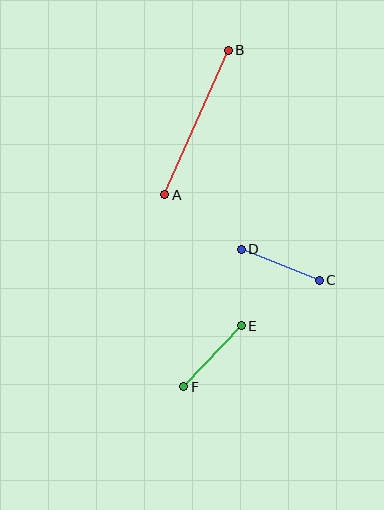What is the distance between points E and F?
The distance is approximately 84 pixels.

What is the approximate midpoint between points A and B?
The midpoint is at approximately (197, 123) pixels.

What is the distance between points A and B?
The distance is approximately 158 pixels.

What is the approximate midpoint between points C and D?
The midpoint is at approximately (280, 265) pixels.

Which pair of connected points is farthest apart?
Points A and B are farthest apart.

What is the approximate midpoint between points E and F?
The midpoint is at approximately (212, 356) pixels.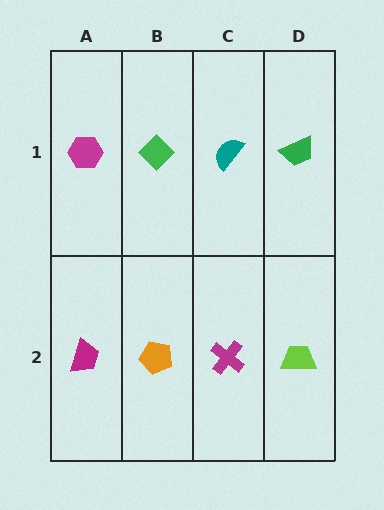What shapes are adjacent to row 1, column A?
A magenta trapezoid (row 2, column A), a green diamond (row 1, column B).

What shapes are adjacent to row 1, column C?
A magenta cross (row 2, column C), a green diamond (row 1, column B), a green trapezoid (row 1, column D).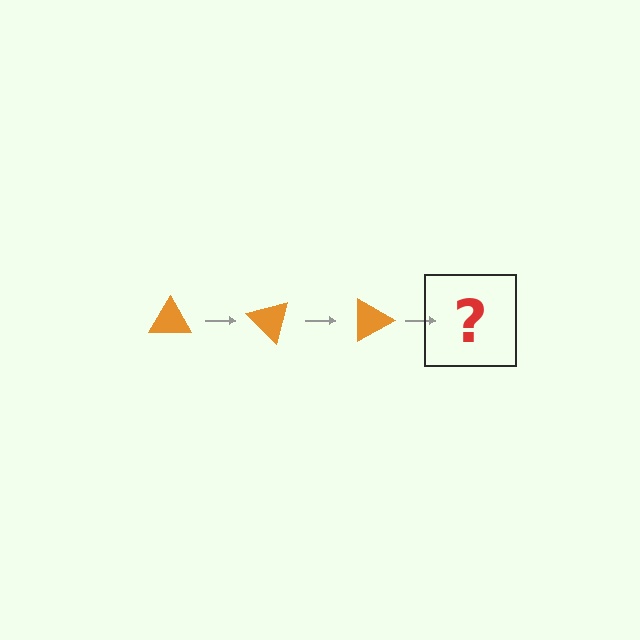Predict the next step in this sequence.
The next step is an orange triangle rotated 135 degrees.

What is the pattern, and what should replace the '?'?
The pattern is that the triangle rotates 45 degrees each step. The '?' should be an orange triangle rotated 135 degrees.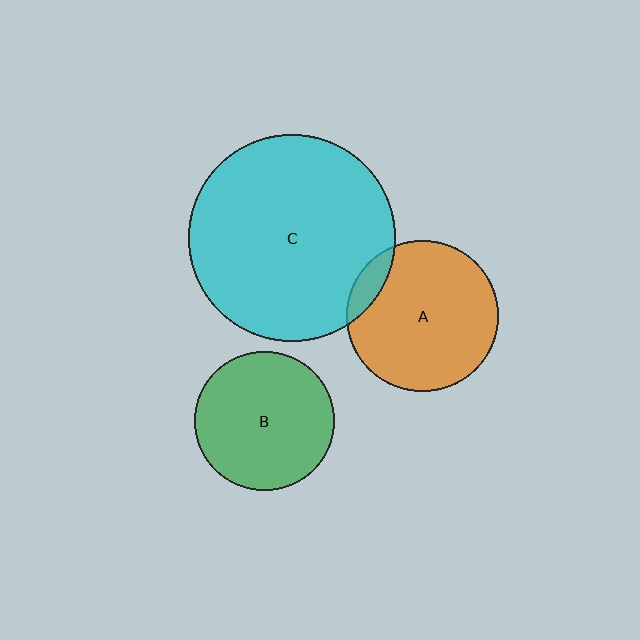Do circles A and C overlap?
Yes.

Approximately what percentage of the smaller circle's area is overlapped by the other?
Approximately 10%.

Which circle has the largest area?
Circle C (cyan).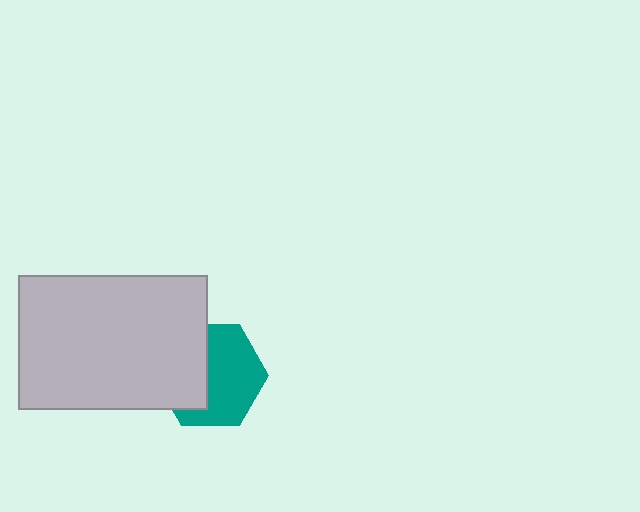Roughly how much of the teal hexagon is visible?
About half of it is visible (roughly 59%).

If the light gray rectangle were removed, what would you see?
You would see the complete teal hexagon.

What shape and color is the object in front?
The object in front is a light gray rectangle.